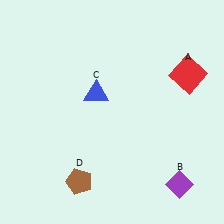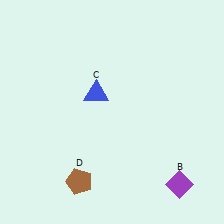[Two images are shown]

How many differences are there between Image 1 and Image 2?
There is 1 difference between the two images.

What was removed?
The red square (A) was removed in Image 2.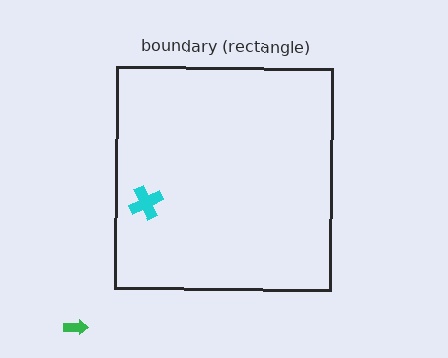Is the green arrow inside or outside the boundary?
Outside.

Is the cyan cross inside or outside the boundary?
Inside.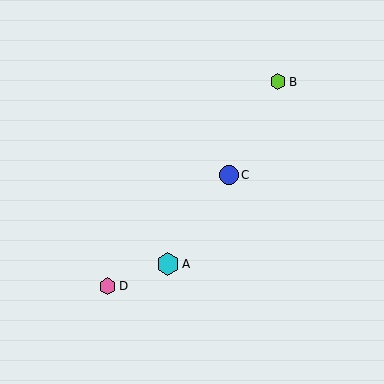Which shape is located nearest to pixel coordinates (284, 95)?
The lime hexagon (labeled B) at (278, 82) is nearest to that location.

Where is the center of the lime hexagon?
The center of the lime hexagon is at (278, 82).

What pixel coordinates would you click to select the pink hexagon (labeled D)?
Click at (108, 286) to select the pink hexagon D.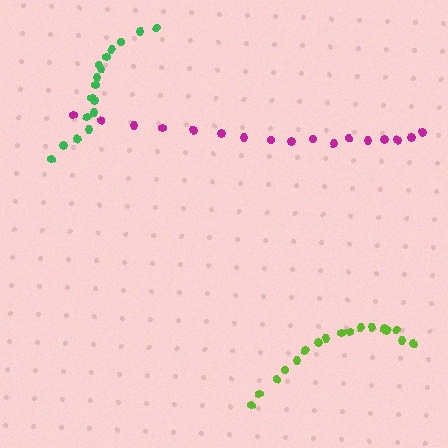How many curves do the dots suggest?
There are 3 distinct paths.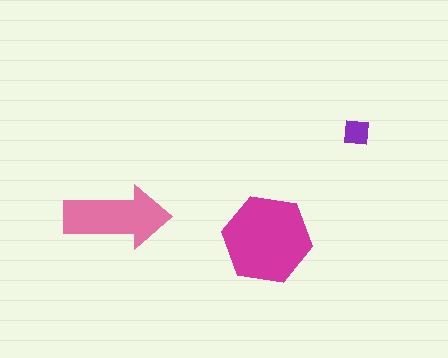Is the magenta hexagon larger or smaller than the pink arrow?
Larger.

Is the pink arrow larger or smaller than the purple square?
Larger.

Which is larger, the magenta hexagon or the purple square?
The magenta hexagon.